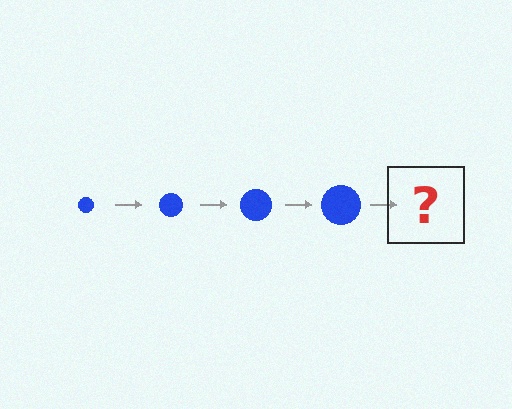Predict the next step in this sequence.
The next step is a blue circle, larger than the previous one.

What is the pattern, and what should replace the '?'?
The pattern is that the circle gets progressively larger each step. The '?' should be a blue circle, larger than the previous one.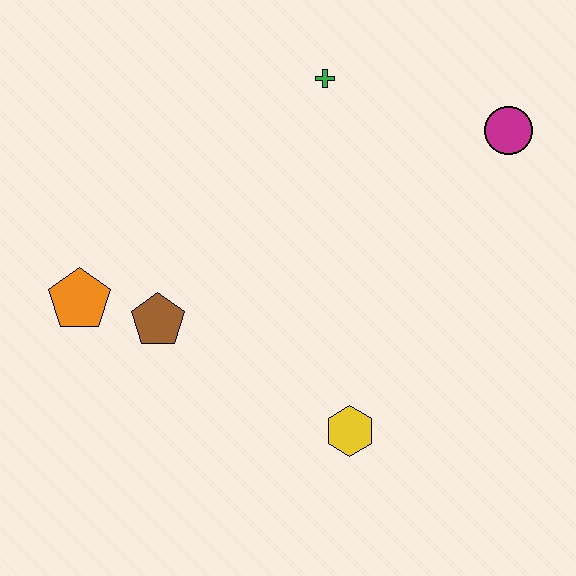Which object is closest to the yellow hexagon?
The brown pentagon is closest to the yellow hexagon.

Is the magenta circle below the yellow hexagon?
No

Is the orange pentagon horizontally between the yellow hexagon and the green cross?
No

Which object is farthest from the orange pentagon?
The magenta circle is farthest from the orange pentagon.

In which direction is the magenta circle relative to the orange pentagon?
The magenta circle is to the right of the orange pentagon.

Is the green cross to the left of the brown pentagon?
No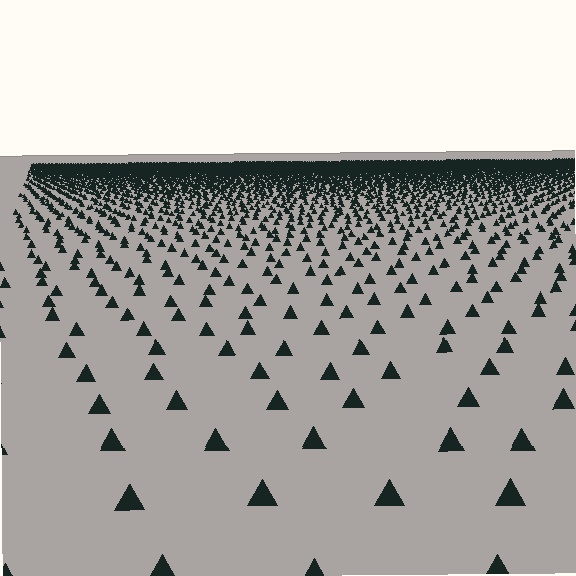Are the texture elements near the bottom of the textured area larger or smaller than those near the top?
Larger. Near the bottom, elements are closer to the viewer and appear at a bigger on-screen size.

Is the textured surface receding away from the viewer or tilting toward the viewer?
The surface is receding away from the viewer. Texture elements get smaller and denser toward the top.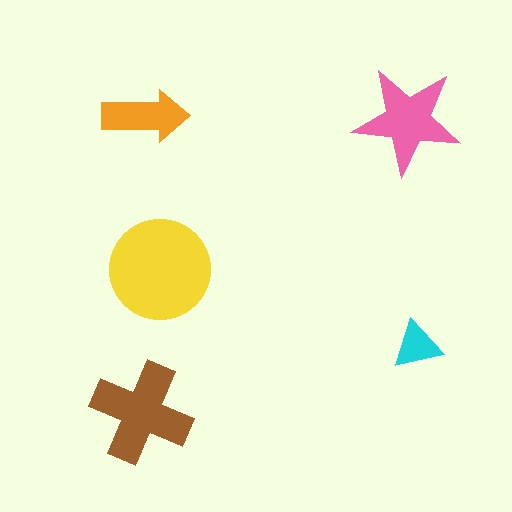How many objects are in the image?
There are 5 objects in the image.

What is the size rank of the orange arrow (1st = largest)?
4th.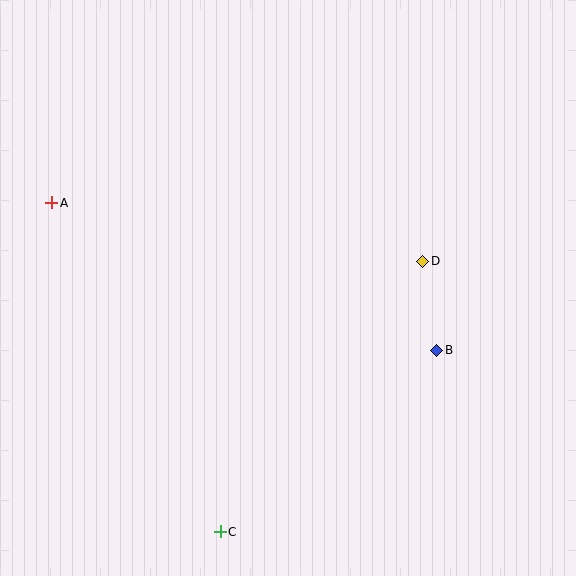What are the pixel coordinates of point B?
Point B is at (437, 350).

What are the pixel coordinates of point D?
Point D is at (423, 261).